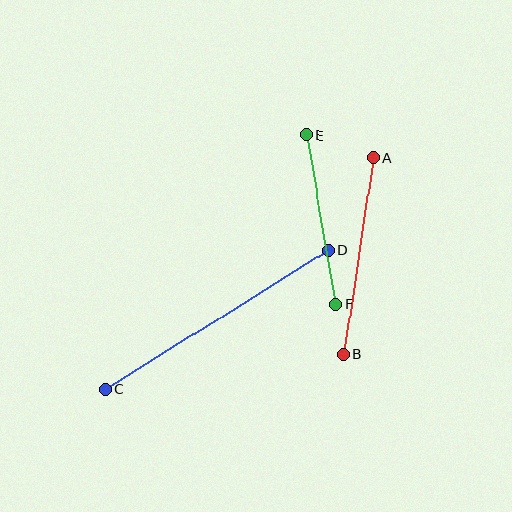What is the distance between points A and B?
The distance is approximately 198 pixels.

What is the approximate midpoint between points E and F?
The midpoint is at approximately (321, 220) pixels.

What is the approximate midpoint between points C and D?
The midpoint is at approximately (217, 319) pixels.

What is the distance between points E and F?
The distance is approximately 171 pixels.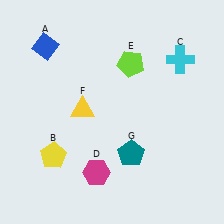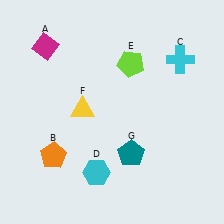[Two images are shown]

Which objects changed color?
A changed from blue to magenta. B changed from yellow to orange. D changed from magenta to cyan.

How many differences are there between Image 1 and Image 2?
There are 3 differences between the two images.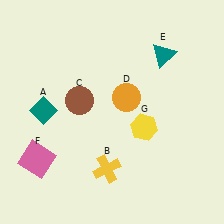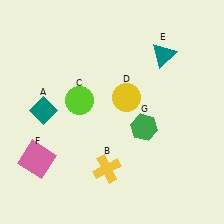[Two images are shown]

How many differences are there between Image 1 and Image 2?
There are 3 differences between the two images.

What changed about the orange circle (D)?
In Image 1, D is orange. In Image 2, it changed to yellow.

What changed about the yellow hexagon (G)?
In Image 1, G is yellow. In Image 2, it changed to green.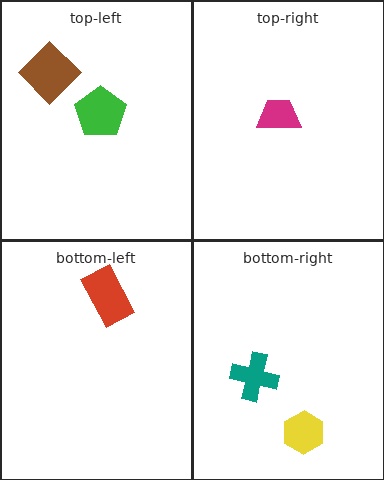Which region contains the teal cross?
The bottom-right region.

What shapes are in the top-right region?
The magenta trapezoid.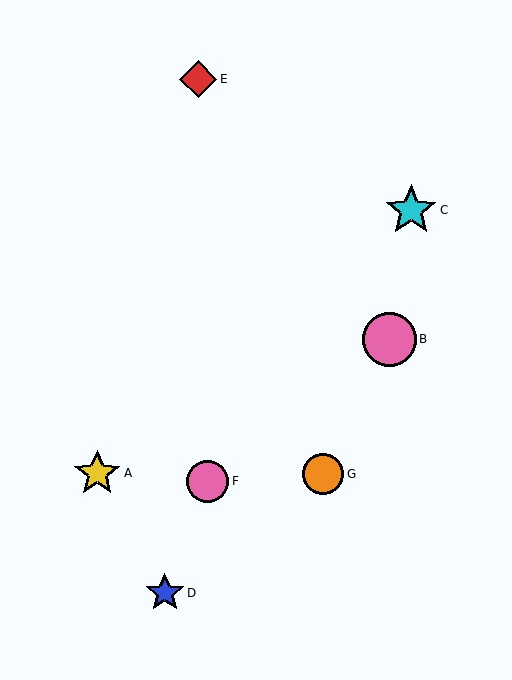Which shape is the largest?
The pink circle (labeled B) is the largest.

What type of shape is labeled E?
Shape E is a red diamond.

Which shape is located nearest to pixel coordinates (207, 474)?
The pink circle (labeled F) at (208, 481) is nearest to that location.